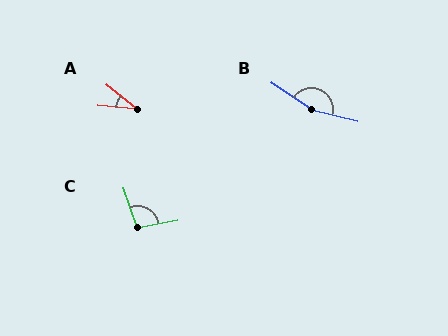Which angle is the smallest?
A, at approximately 33 degrees.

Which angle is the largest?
B, at approximately 161 degrees.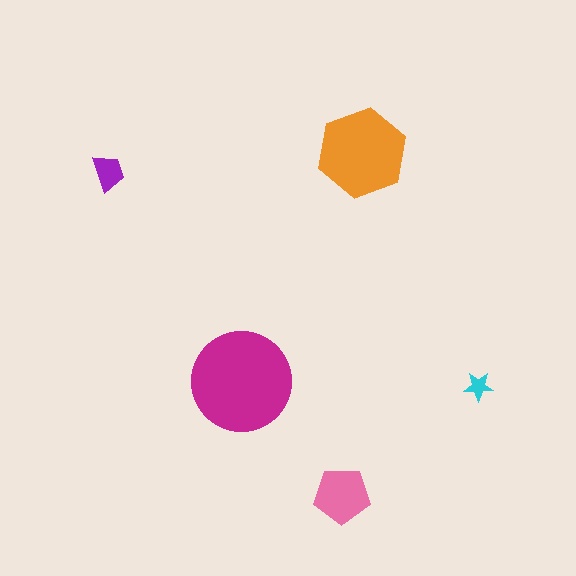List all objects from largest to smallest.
The magenta circle, the orange hexagon, the pink pentagon, the purple trapezoid, the cyan star.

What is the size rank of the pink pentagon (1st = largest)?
3rd.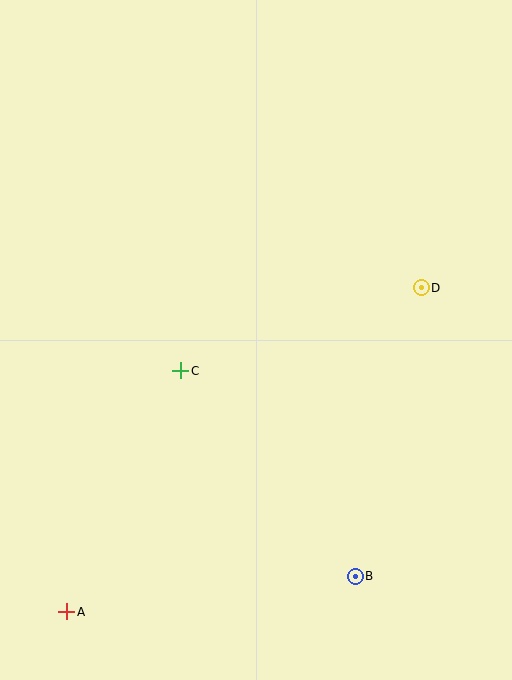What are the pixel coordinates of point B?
Point B is at (355, 577).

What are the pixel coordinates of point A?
Point A is at (67, 612).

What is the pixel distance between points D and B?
The distance between D and B is 296 pixels.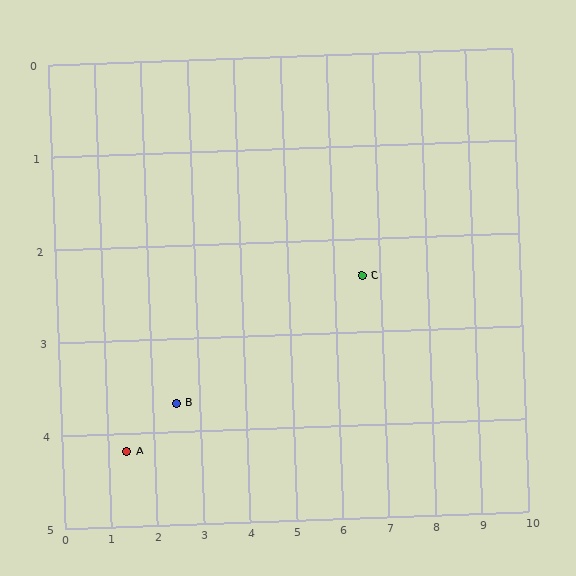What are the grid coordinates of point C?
Point C is at approximately (6.6, 2.4).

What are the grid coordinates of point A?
Point A is at approximately (1.4, 4.2).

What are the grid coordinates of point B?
Point B is at approximately (2.5, 3.7).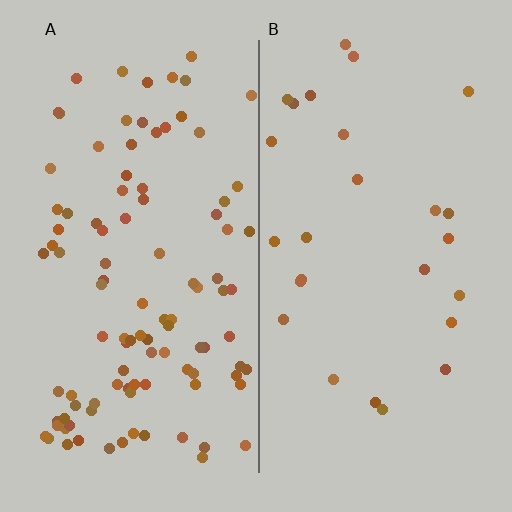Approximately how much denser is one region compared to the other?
Approximately 3.9× — region A over region B.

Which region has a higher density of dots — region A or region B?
A (the left).